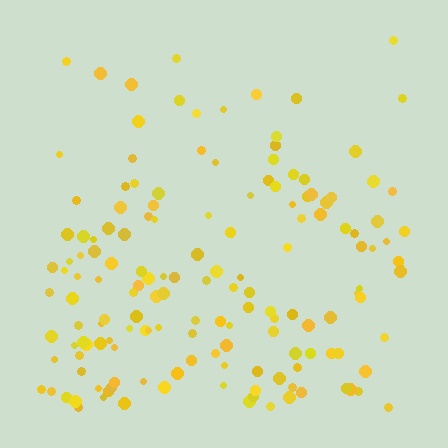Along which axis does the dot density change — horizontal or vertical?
Vertical.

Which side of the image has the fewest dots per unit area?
The top.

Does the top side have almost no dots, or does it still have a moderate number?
Still a moderate number, just noticeably fewer than the bottom.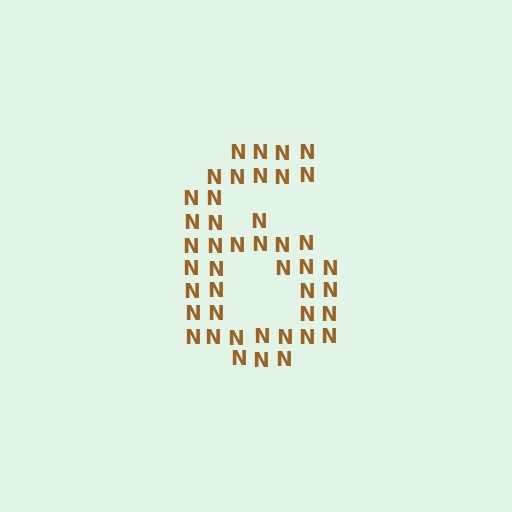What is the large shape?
The large shape is the digit 6.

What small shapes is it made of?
It is made of small letter N's.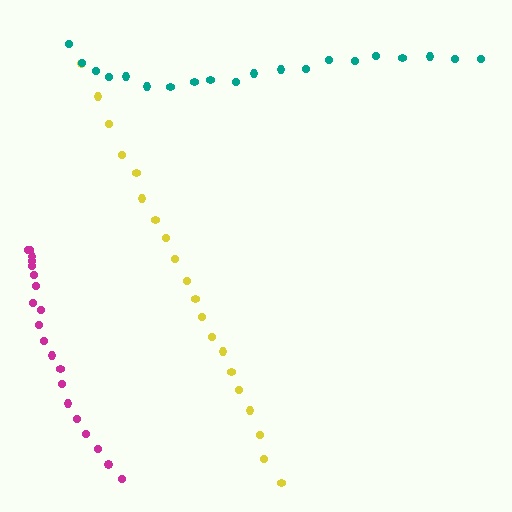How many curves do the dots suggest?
There are 3 distinct paths.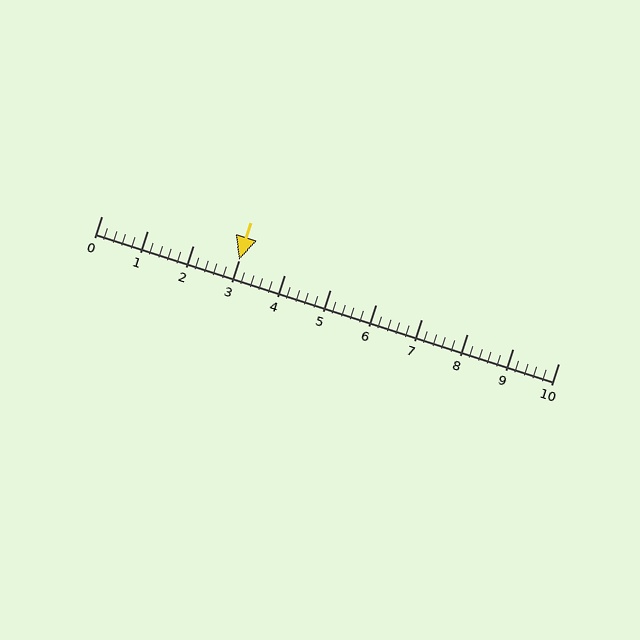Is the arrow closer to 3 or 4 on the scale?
The arrow is closer to 3.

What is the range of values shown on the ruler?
The ruler shows values from 0 to 10.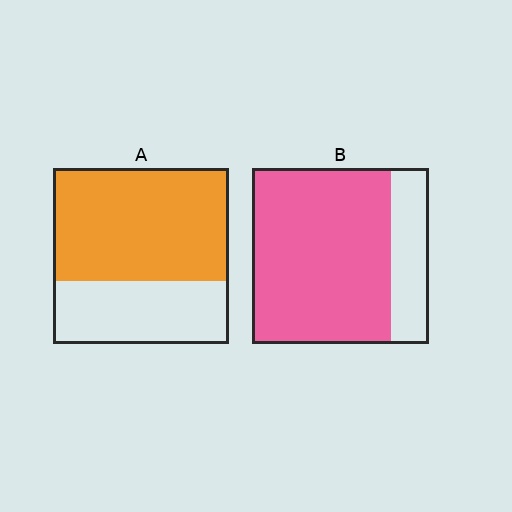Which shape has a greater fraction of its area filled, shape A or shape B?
Shape B.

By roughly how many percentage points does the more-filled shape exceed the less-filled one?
By roughly 15 percentage points (B over A).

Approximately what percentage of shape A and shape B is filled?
A is approximately 65% and B is approximately 80%.